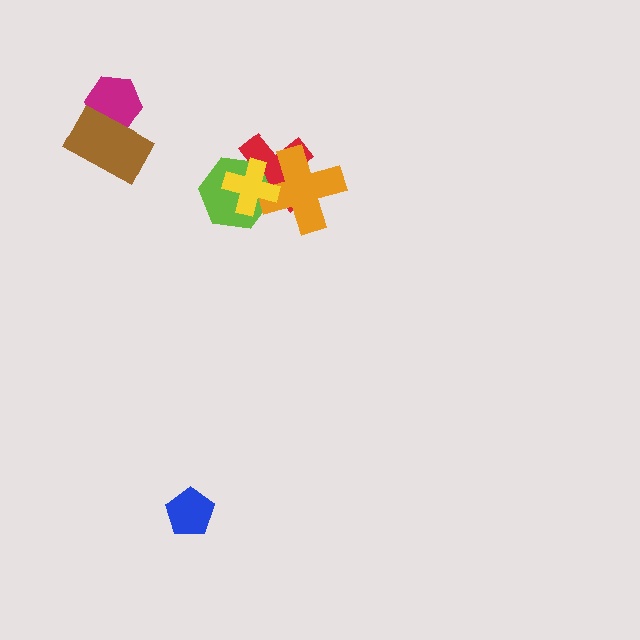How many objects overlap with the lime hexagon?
3 objects overlap with the lime hexagon.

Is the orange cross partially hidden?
Yes, it is partially covered by another shape.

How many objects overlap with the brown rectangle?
1 object overlaps with the brown rectangle.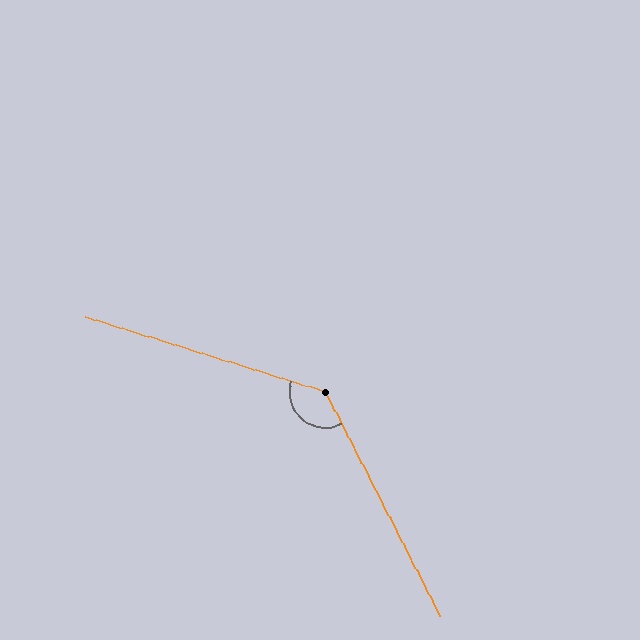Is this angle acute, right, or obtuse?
It is obtuse.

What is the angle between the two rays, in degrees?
Approximately 134 degrees.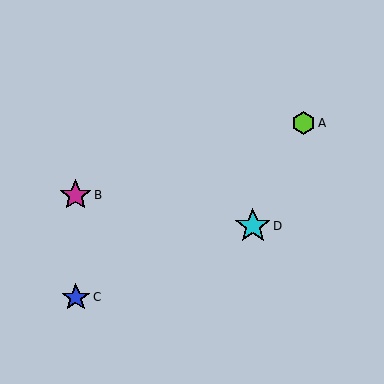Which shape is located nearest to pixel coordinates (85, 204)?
The magenta star (labeled B) at (76, 195) is nearest to that location.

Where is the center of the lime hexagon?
The center of the lime hexagon is at (304, 123).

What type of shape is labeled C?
Shape C is a blue star.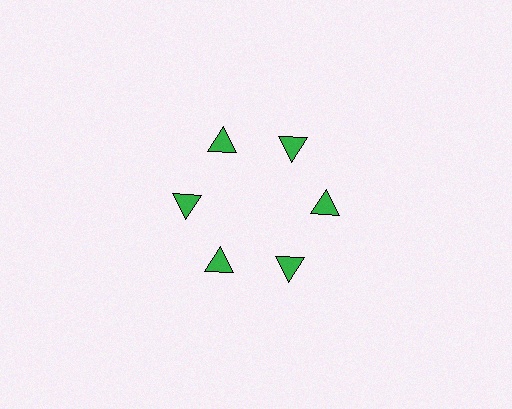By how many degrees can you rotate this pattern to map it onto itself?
The pattern maps onto itself every 60 degrees of rotation.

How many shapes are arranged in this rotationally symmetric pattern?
There are 6 shapes, arranged in 6 groups of 1.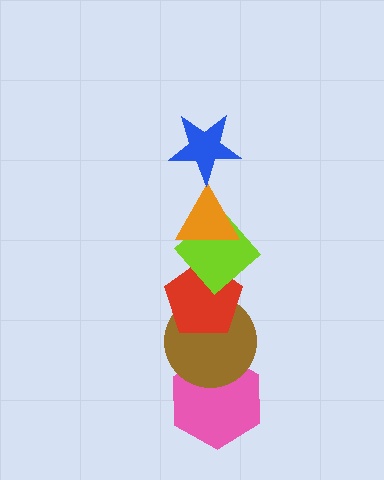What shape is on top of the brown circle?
The red pentagon is on top of the brown circle.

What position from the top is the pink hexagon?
The pink hexagon is 6th from the top.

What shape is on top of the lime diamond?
The orange triangle is on top of the lime diamond.